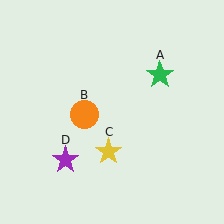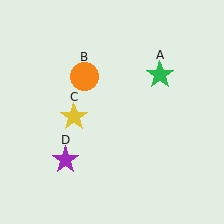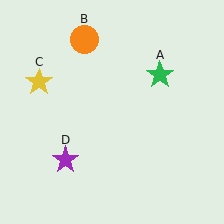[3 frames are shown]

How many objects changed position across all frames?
2 objects changed position: orange circle (object B), yellow star (object C).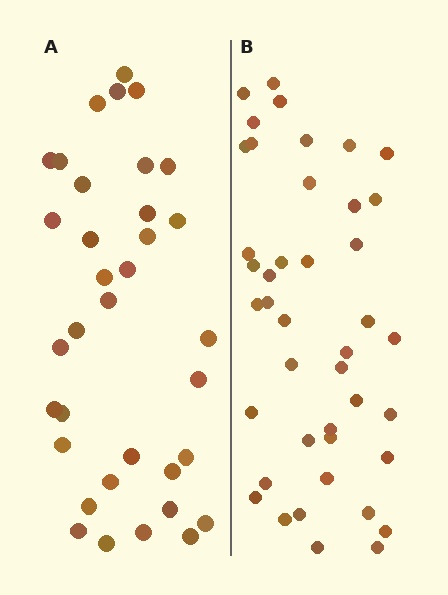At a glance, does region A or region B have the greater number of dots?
Region B (the right region) has more dots.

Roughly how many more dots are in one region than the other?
Region B has roughly 8 or so more dots than region A.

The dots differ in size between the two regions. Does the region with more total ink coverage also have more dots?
No. Region A has more total ink coverage because its dots are larger, but region B actually contains more individual dots. Total area can be misleading — the number of items is what matters here.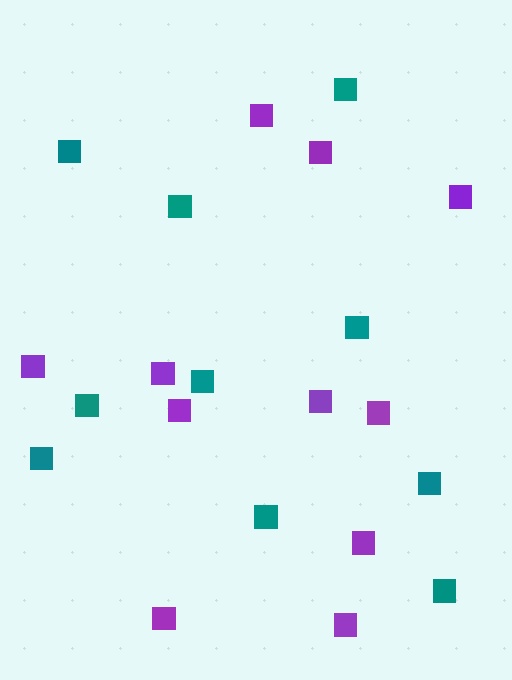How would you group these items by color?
There are 2 groups: one group of purple squares (11) and one group of teal squares (10).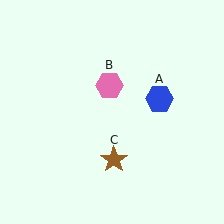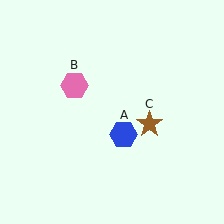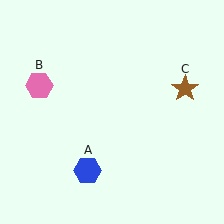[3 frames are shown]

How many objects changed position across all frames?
3 objects changed position: blue hexagon (object A), pink hexagon (object B), brown star (object C).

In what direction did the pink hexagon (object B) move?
The pink hexagon (object B) moved left.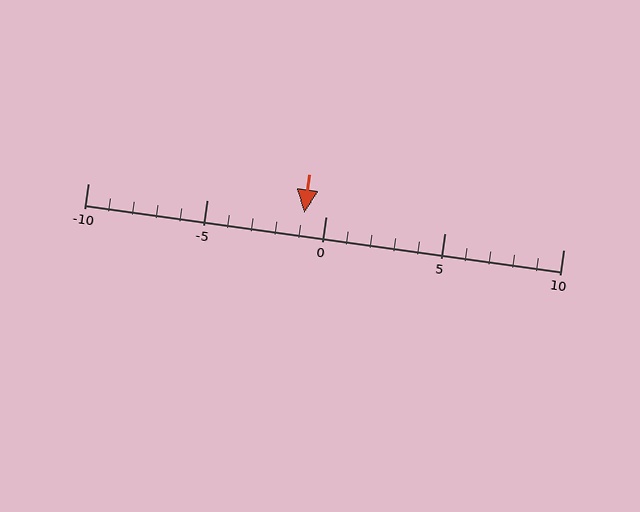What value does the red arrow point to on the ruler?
The red arrow points to approximately -1.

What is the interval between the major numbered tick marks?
The major tick marks are spaced 5 units apart.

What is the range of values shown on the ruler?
The ruler shows values from -10 to 10.